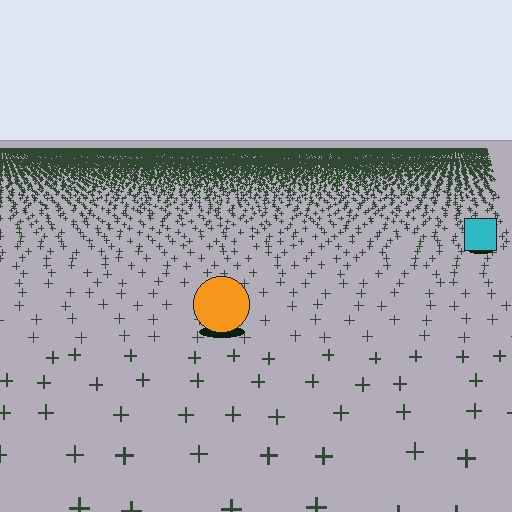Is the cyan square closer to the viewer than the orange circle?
No. The orange circle is closer — you can tell from the texture gradient: the ground texture is coarser near it.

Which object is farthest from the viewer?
The cyan square is farthest from the viewer. It appears smaller and the ground texture around it is denser.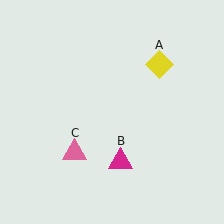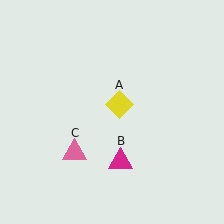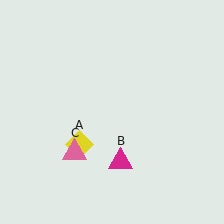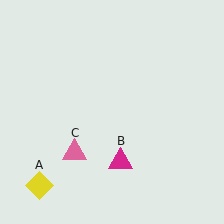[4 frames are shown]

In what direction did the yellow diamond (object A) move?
The yellow diamond (object A) moved down and to the left.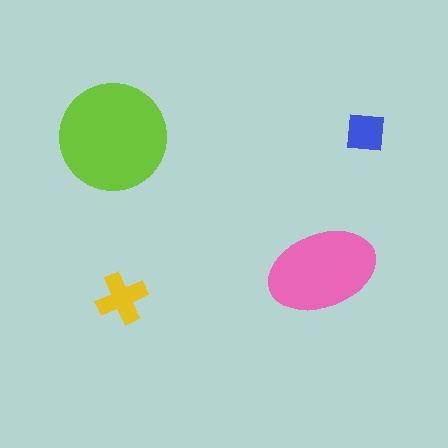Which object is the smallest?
The blue square.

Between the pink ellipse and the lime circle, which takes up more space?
The lime circle.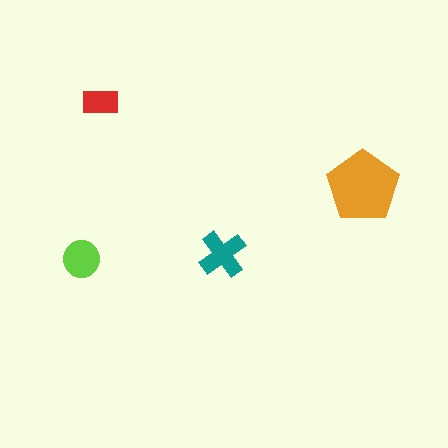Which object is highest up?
The red rectangle is topmost.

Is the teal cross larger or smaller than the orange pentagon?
Smaller.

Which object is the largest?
The orange pentagon.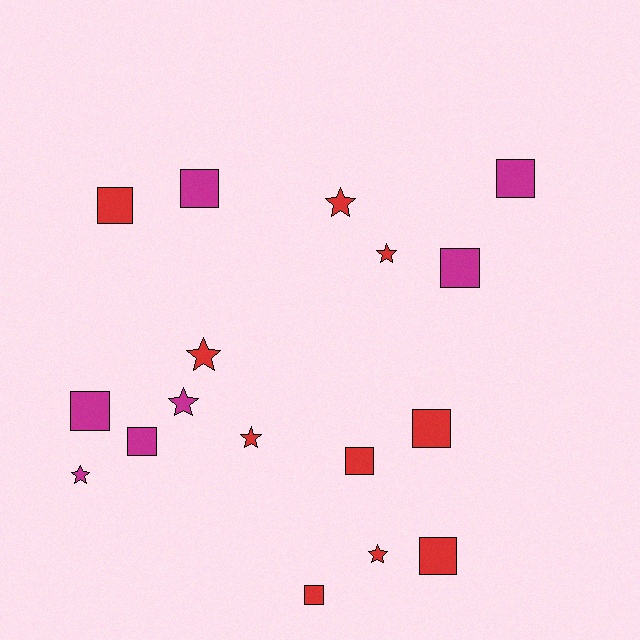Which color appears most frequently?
Red, with 10 objects.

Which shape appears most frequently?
Square, with 10 objects.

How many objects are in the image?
There are 17 objects.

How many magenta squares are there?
There are 5 magenta squares.